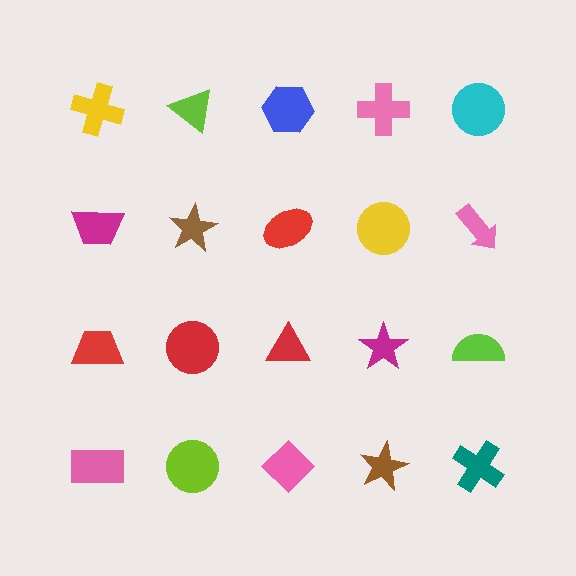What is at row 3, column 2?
A red circle.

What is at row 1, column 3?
A blue hexagon.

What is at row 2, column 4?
A yellow circle.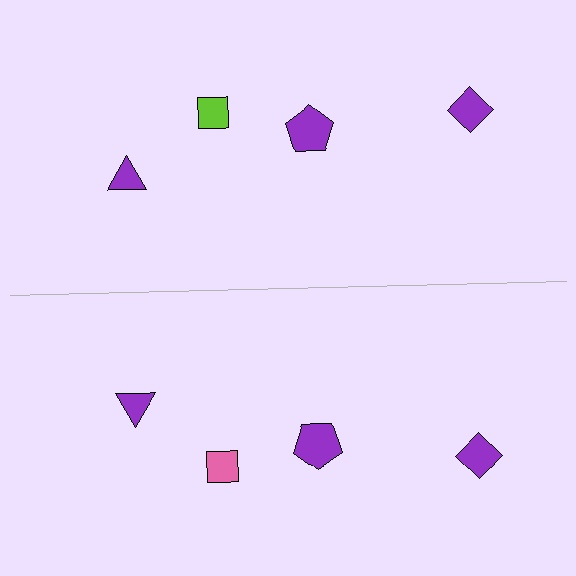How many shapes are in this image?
There are 8 shapes in this image.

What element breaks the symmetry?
The pink square on the bottom side breaks the symmetry — its mirror counterpart is lime.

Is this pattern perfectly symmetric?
No, the pattern is not perfectly symmetric. The pink square on the bottom side breaks the symmetry — its mirror counterpart is lime.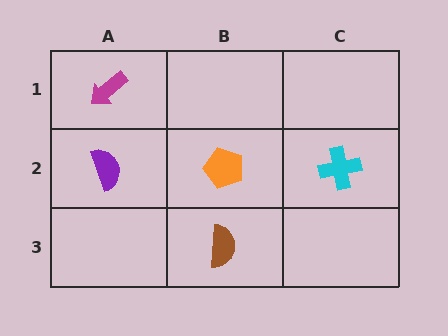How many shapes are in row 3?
1 shape.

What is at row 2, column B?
An orange pentagon.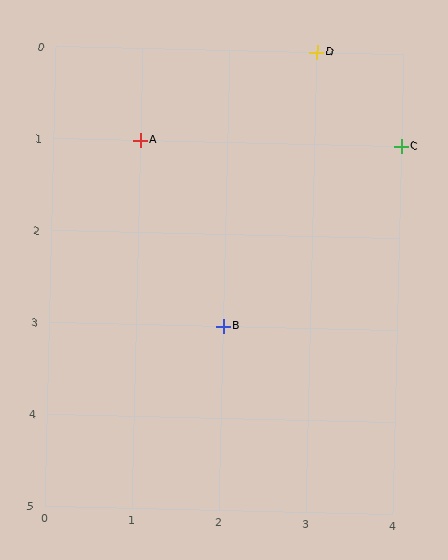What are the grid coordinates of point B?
Point B is at grid coordinates (2, 3).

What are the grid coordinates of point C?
Point C is at grid coordinates (4, 1).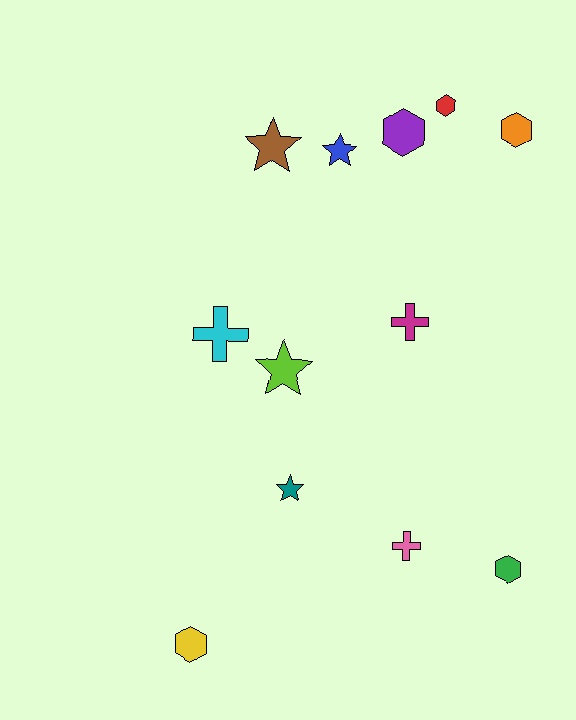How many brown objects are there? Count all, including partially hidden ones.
There is 1 brown object.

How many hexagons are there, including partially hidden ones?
There are 5 hexagons.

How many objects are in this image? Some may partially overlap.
There are 12 objects.